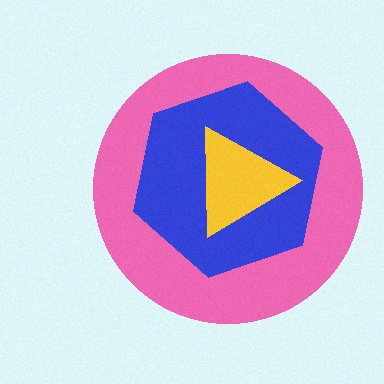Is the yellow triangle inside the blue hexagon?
Yes.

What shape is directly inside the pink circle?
The blue hexagon.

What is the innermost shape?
The yellow triangle.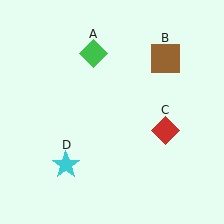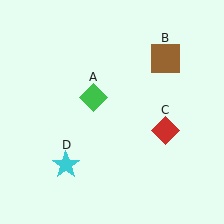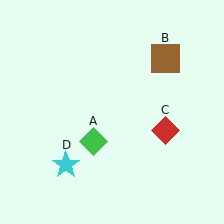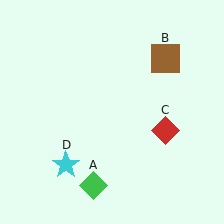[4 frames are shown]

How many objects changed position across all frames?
1 object changed position: green diamond (object A).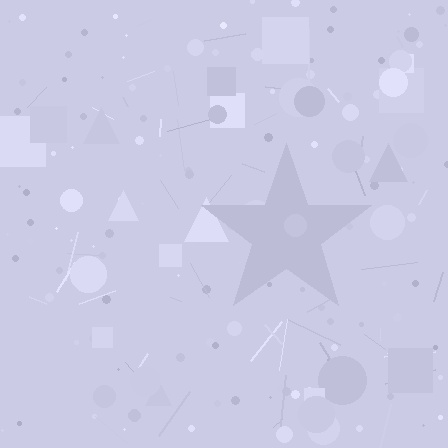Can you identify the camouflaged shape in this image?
The camouflaged shape is a star.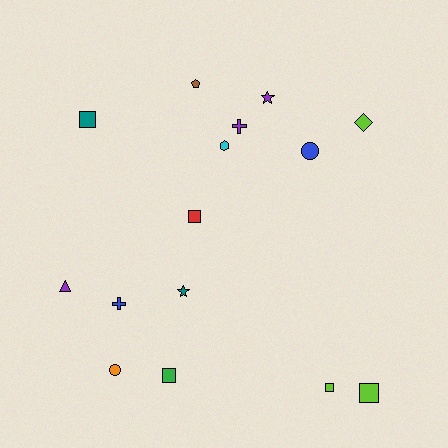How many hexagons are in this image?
There is 1 hexagon.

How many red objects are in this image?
There is 1 red object.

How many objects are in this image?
There are 15 objects.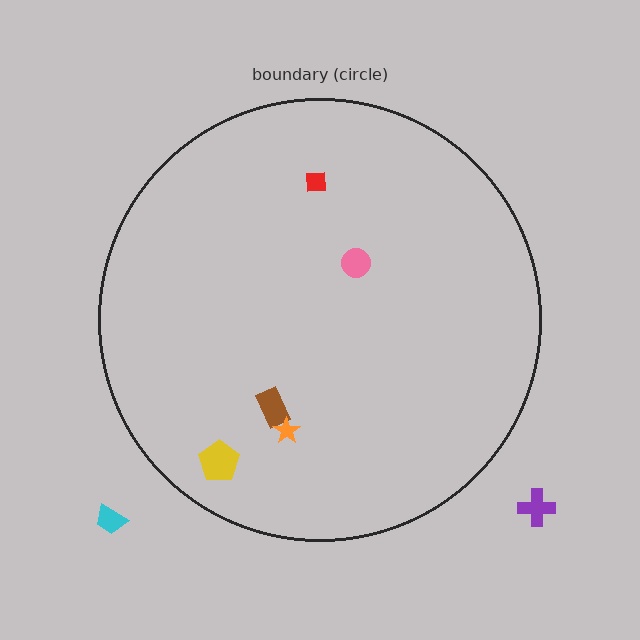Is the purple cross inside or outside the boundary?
Outside.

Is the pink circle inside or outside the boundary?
Inside.